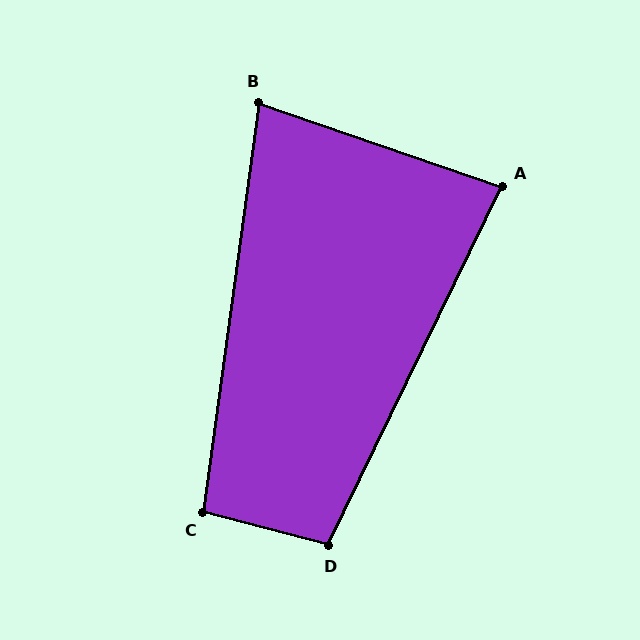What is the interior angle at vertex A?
Approximately 83 degrees (acute).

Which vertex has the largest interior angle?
D, at approximately 101 degrees.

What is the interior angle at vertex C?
Approximately 97 degrees (obtuse).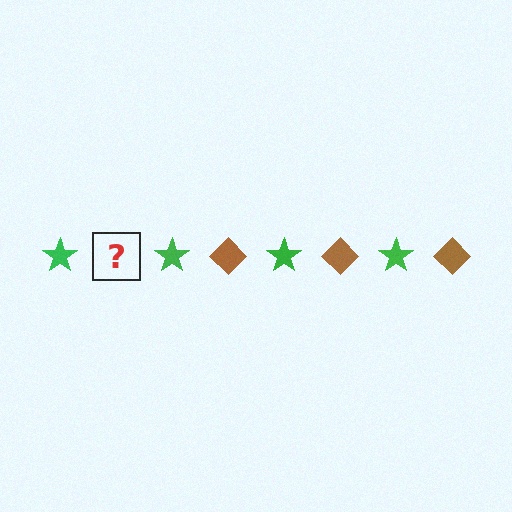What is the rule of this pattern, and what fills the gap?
The rule is that the pattern alternates between green star and brown diamond. The gap should be filled with a brown diamond.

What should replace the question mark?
The question mark should be replaced with a brown diamond.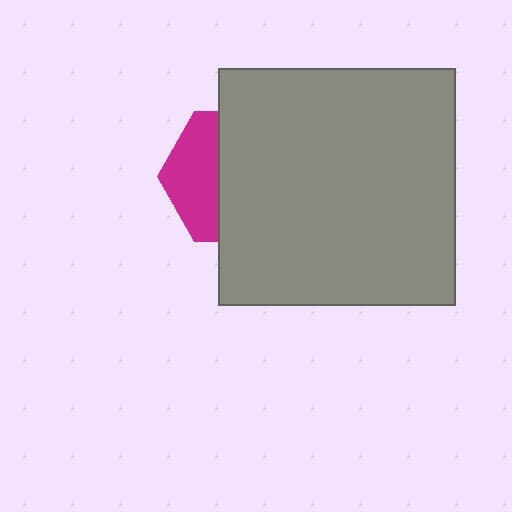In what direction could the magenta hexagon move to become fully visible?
The magenta hexagon could move left. That would shift it out from behind the gray square entirely.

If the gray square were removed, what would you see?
You would see the complete magenta hexagon.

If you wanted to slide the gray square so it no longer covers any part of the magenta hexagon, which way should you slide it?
Slide it right — that is the most direct way to separate the two shapes.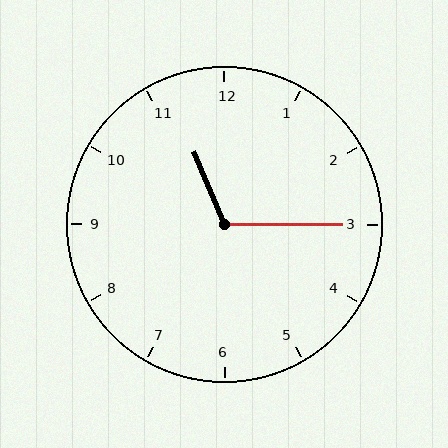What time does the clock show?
11:15.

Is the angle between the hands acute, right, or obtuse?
It is obtuse.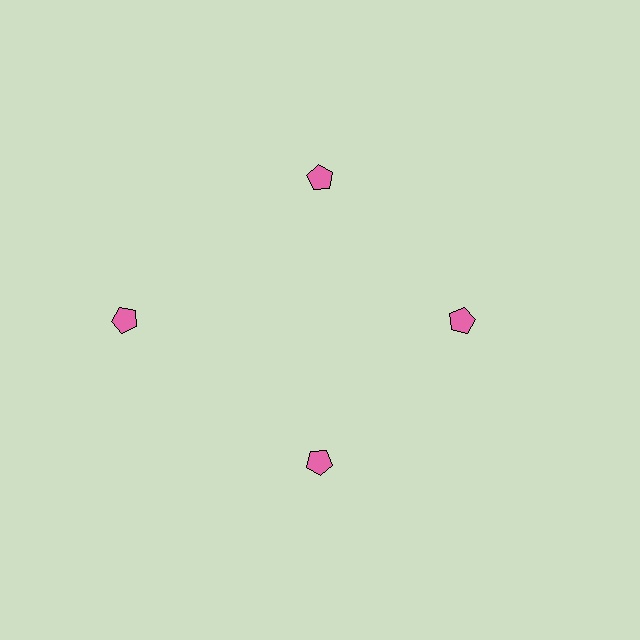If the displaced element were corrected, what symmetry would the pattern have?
It would have 4-fold rotational symmetry — the pattern would map onto itself every 90 degrees.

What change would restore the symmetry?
The symmetry would be restored by moving it inward, back onto the ring so that all 4 pentagons sit at equal angles and equal distance from the center.